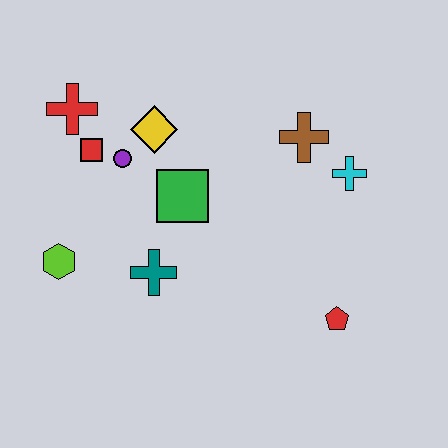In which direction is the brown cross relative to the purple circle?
The brown cross is to the right of the purple circle.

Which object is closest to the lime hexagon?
The teal cross is closest to the lime hexagon.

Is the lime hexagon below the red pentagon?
No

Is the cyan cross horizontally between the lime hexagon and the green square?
No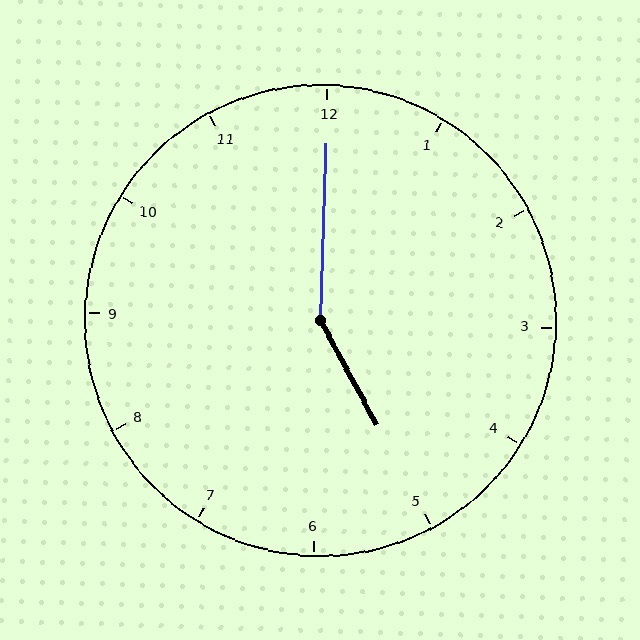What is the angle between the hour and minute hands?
Approximately 150 degrees.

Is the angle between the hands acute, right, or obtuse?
It is obtuse.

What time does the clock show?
5:00.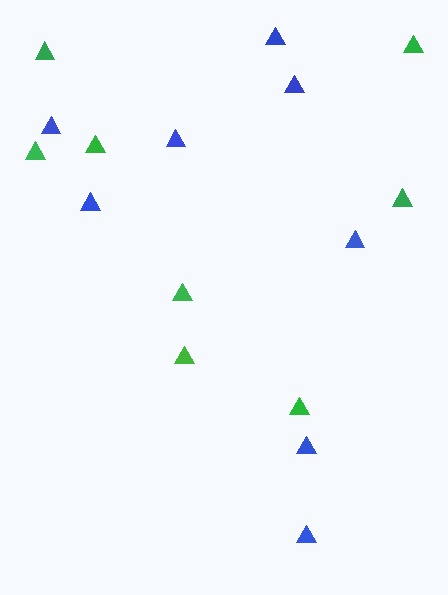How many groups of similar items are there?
There are 2 groups: one group of blue triangles (8) and one group of green triangles (8).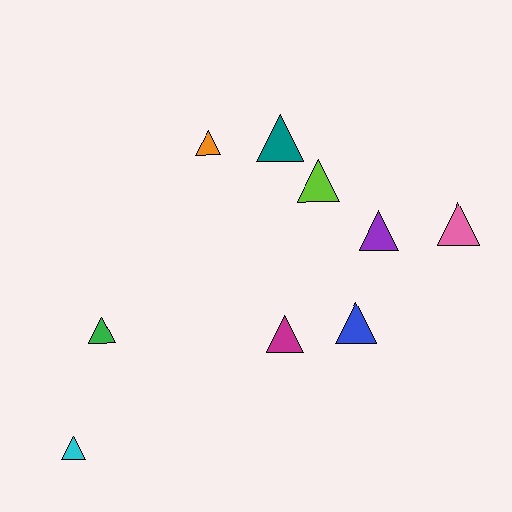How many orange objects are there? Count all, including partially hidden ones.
There is 1 orange object.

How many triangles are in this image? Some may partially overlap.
There are 9 triangles.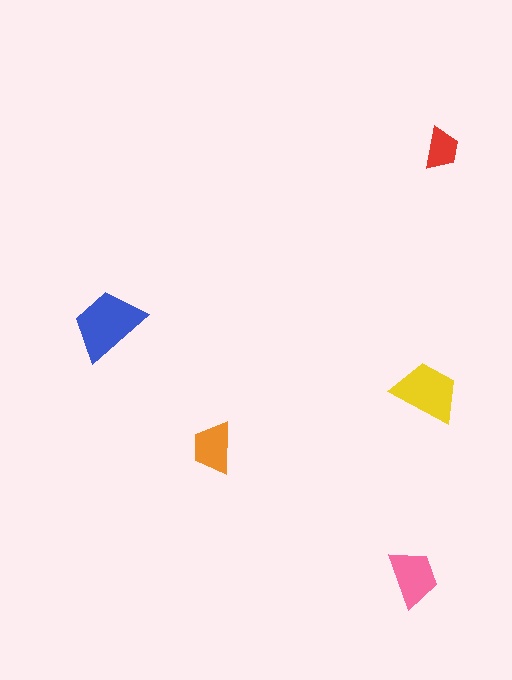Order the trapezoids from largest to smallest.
the blue one, the yellow one, the pink one, the orange one, the red one.